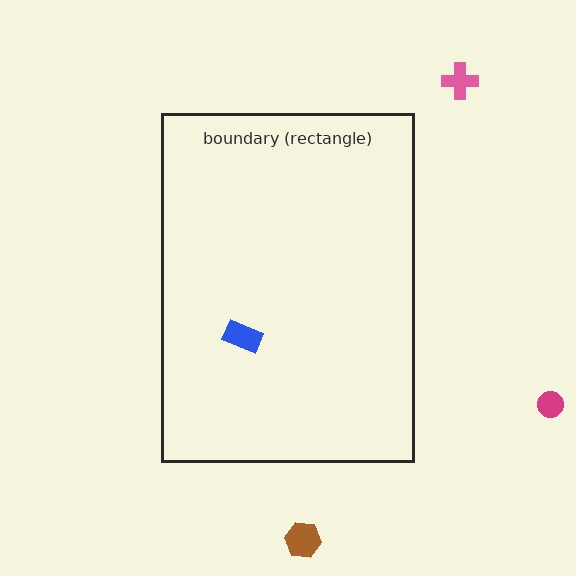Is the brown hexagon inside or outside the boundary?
Outside.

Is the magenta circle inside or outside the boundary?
Outside.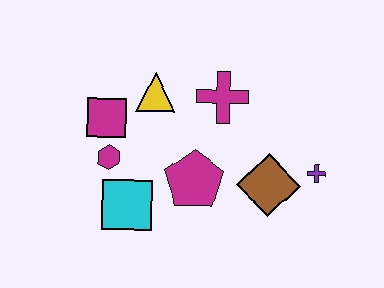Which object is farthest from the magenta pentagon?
The purple cross is farthest from the magenta pentagon.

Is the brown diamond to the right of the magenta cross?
Yes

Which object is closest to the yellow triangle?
The magenta square is closest to the yellow triangle.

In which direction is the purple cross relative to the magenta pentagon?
The purple cross is to the right of the magenta pentagon.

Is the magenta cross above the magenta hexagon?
Yes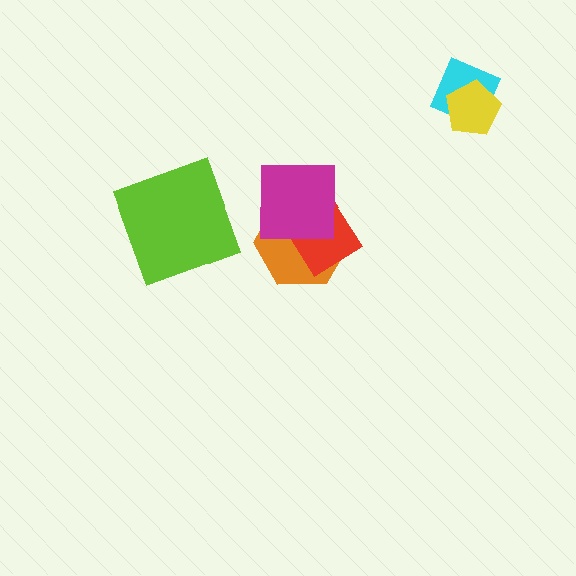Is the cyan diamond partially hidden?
Yes, it is partially covered by another shape.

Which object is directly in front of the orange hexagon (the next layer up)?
The red diamond is directly in front of the orange hexagon.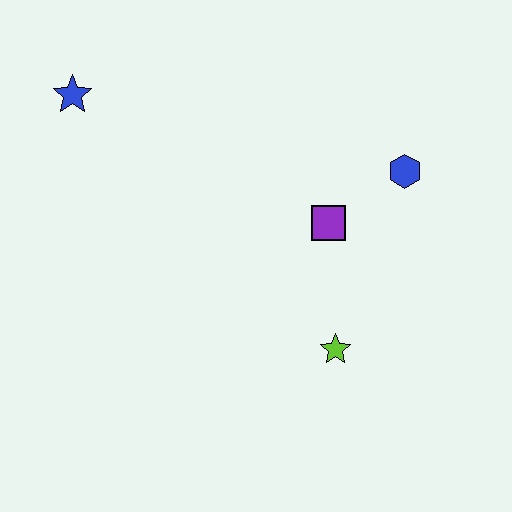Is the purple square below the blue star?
Yes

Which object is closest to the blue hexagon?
The purple square is closest to the blue hexagon.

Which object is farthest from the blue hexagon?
The blue star is farthest from the blue hexagon.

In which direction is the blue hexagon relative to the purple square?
The blue hexagon is to the right of the purple square.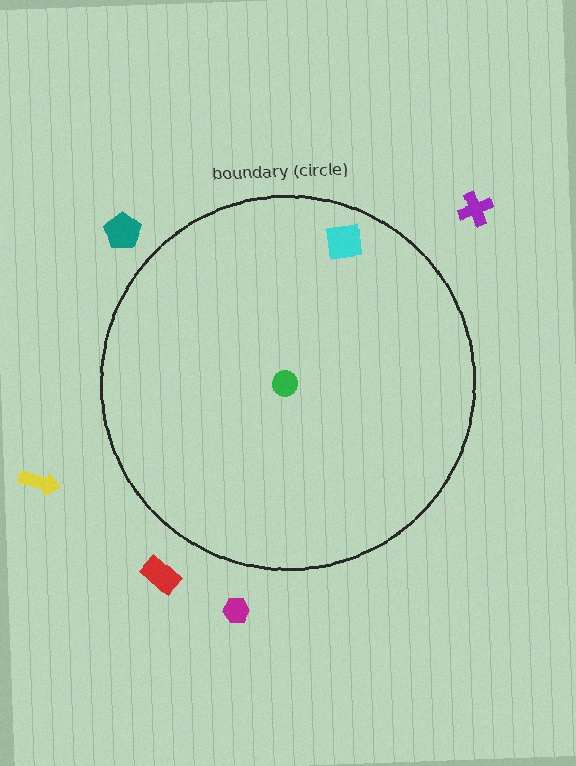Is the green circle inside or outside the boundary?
Inside.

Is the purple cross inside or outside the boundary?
Outside.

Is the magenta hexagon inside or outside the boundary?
Outside.